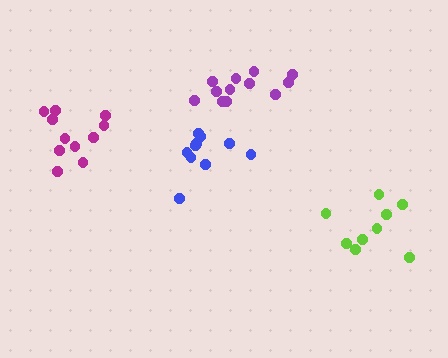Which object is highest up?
The purple cluster is topmost.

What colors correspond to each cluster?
The clusters are colored: purple, lime, blue, magenta.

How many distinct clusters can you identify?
There are 4 distinct clusters.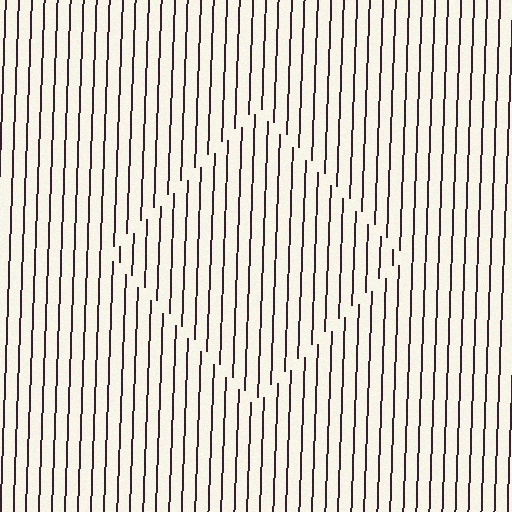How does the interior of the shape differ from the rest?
The interior of the shape contains the same grating, shifted by half a period — the contour is defined by the phase discontinuity where line-ends from the inner and outer gratings abut.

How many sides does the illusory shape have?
4 sides — the line-ends trace a square.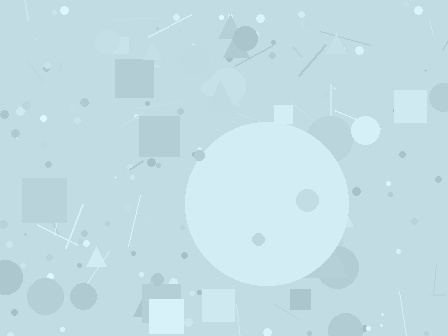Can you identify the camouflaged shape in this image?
The camouflaged shape is a circle.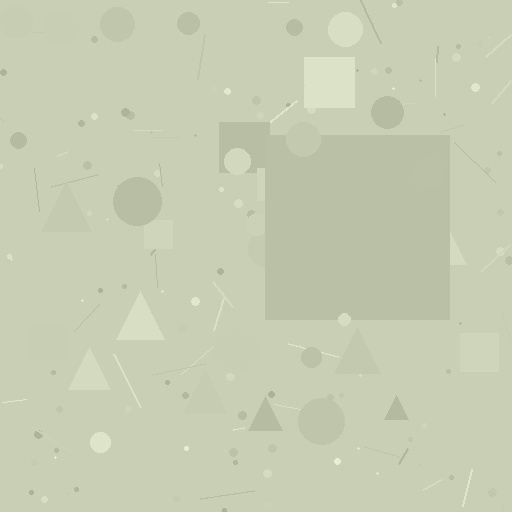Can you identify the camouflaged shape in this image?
The camouflaged shape is a square.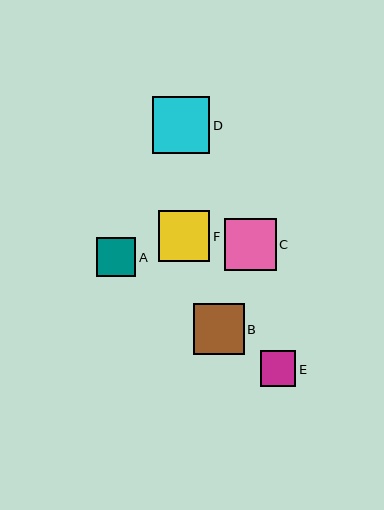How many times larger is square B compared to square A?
Square B is approximately 1.3 times the size of square A.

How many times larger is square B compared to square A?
Square B is approximately 1.3 times the size of square A.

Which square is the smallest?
Square E is the smallest with a size of approximately 35 pixels.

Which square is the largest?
Square D is the largest with a size of approximately 57 pixels.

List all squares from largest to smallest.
From largest to smallest: D, F, C, B, A, E.